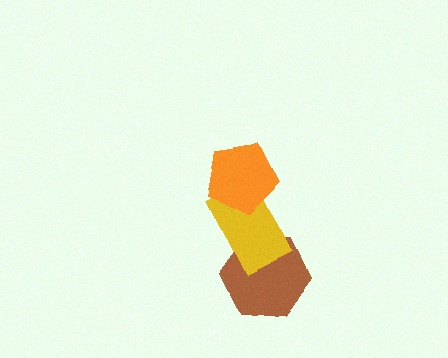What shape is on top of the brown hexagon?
The yellow rectangle is on top of the brown hexagon.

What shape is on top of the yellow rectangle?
The orange pentagon is on top of the yellow rectangle.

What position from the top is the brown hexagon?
The brown hexagon is 3rd from the top.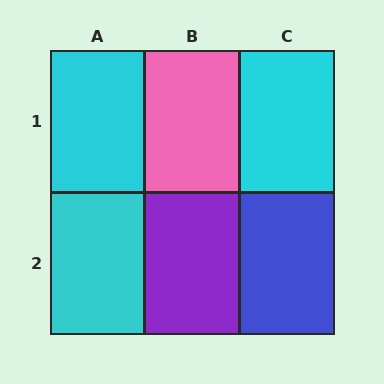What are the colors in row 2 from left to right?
Cyan, purple, blue.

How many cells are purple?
1 cell is purple.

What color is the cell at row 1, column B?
Pink.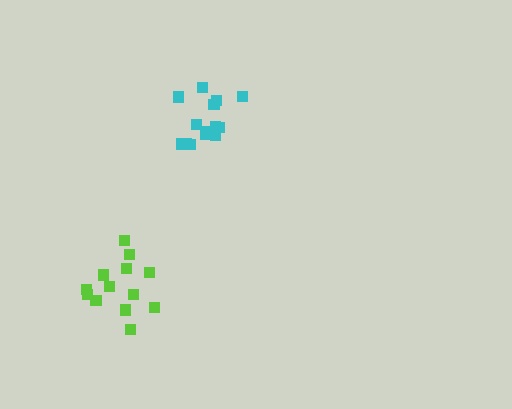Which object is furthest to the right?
The cyan cluster is rightmost.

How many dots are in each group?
Group 1: 13 dots, Group 2: 14 dots (27 total).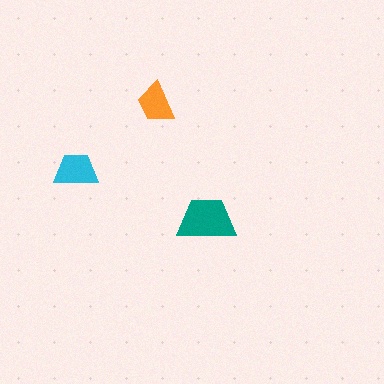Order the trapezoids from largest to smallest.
the teal one, the cyan one, the orange one.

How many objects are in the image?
There are 3 objects in the image.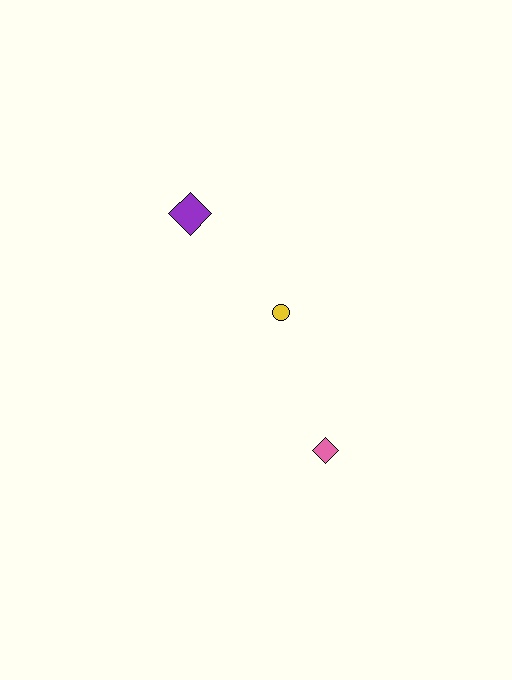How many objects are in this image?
There are 3 objects.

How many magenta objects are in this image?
There are no magenta objects.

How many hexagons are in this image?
There are no hexagons.